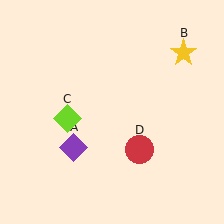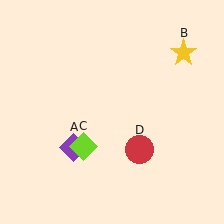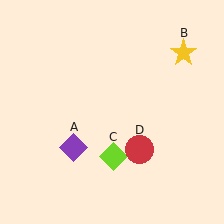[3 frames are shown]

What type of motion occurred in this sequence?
The lime diamond (object C) rotated counterclockwise around the center of the scene.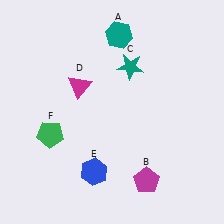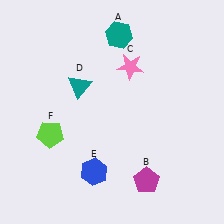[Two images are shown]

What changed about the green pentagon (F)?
In Image 1, F is green. In Image 2, it changed to lime.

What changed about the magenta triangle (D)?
In Image 1, D is magenta. In Image 2, it changed to teal.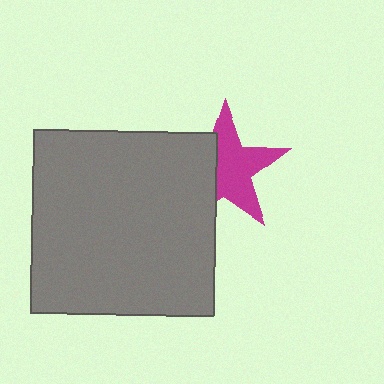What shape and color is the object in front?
The object in front is a gray square.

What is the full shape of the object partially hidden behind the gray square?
The partially hidden object is a magenta star.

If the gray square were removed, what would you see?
You would see the complete magenta star.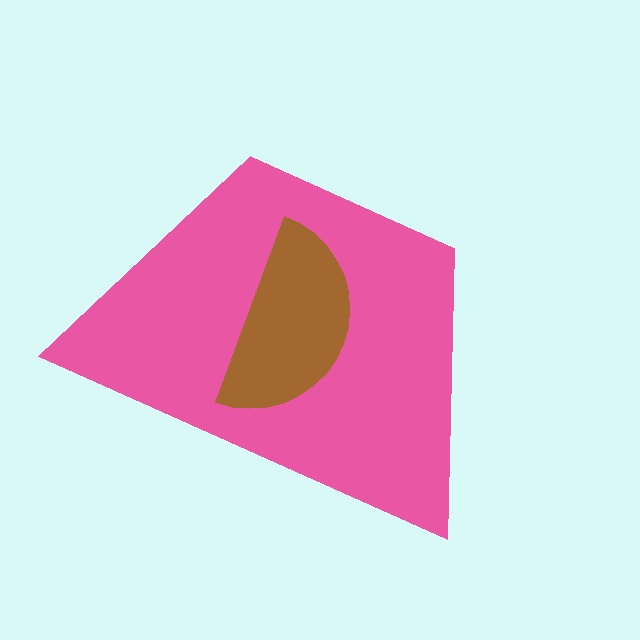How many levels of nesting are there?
2.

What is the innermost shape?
The brown semicircle.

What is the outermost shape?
The pink trapezoid.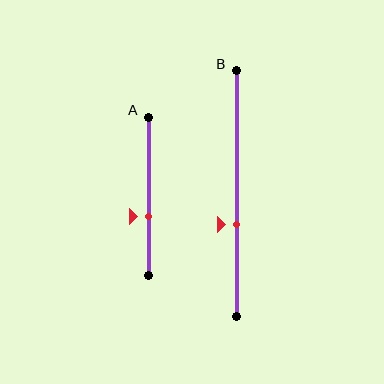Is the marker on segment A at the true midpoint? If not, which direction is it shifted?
No, the marker on segment A is shifted downward by about 13% of the segment length.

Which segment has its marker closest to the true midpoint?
Segment B has its marker closest to the true midpoint.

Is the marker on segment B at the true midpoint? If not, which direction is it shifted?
No, the marker on segment B is shifted downward by about 13% of the segment length.